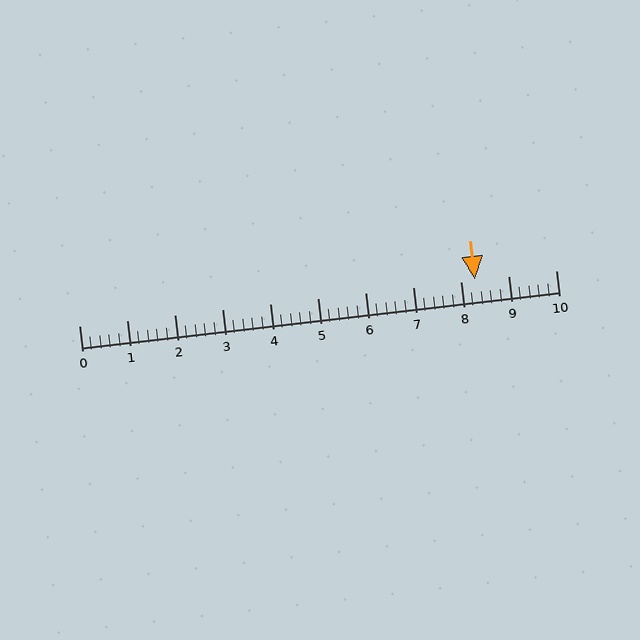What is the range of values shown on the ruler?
The ruler shows values from 0 to 10.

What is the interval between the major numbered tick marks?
The major tick marks are spaced 1 units apart.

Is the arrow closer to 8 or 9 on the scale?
The arrow is closer to 8.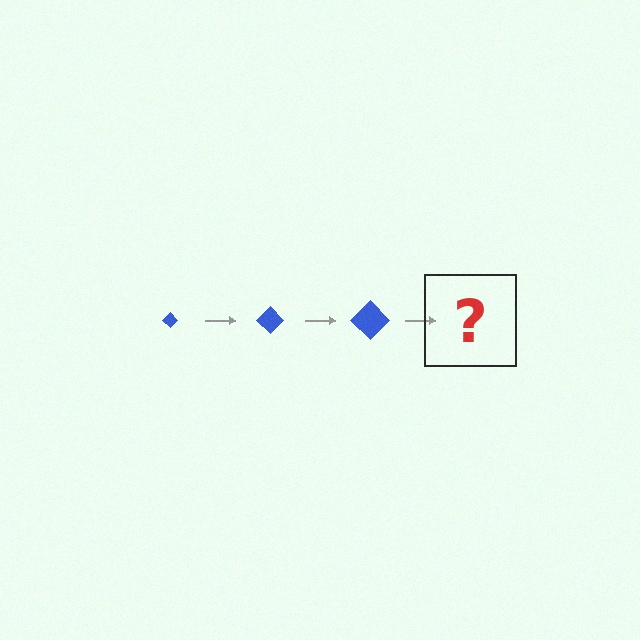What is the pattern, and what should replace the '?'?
The pattern is that the diamond gets progressively larger each step. The '?' should be a blue diamond, larger than the previous one.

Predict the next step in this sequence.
The next step is a blue diamond, larger than the previous one.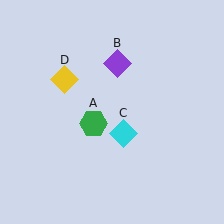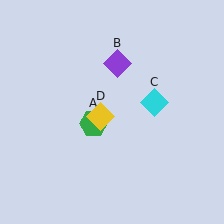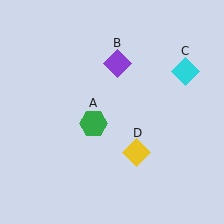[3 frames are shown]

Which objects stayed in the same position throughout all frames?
Green hexagon (object A) and purple diamond (object B) remained stationary.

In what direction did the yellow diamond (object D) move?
The yellow diamond (object D) moved down and to the right.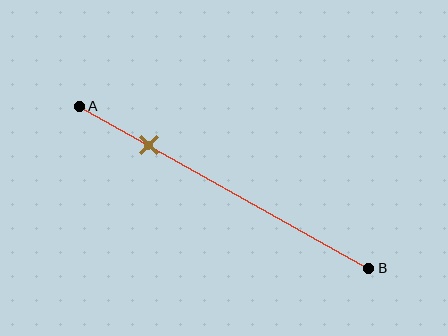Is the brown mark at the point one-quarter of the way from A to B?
Yes, the mark is approximately at the one-quarter point.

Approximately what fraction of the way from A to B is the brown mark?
The brown mark is approximately 25% of the way from A to B.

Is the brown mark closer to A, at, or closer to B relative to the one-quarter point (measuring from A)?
The brown mark is approximately at the one-quarter point of segment AB.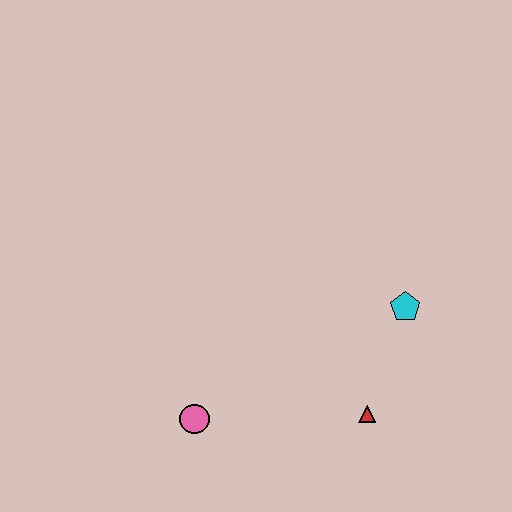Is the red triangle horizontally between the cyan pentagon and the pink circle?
Yes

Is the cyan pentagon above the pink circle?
Yes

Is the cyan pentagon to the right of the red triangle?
Yes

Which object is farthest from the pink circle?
The cyan pentagon is farthest from the pink circle.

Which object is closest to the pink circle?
The red triangle is closest to the pink circle.